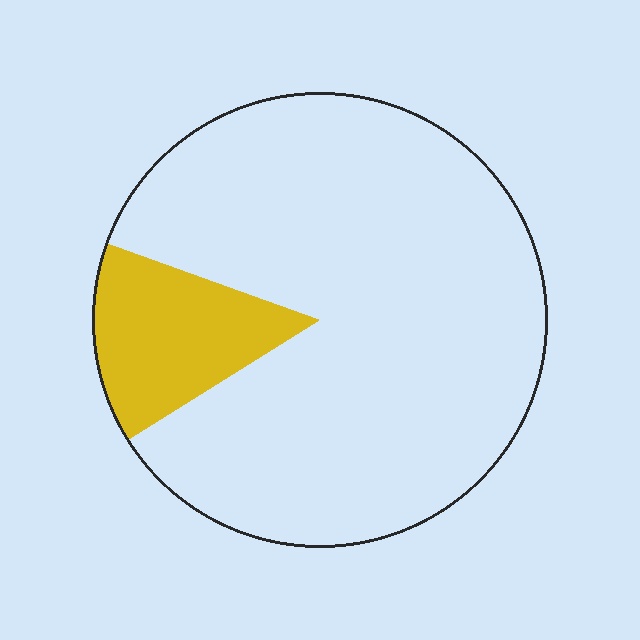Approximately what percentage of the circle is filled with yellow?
Approximately 15%.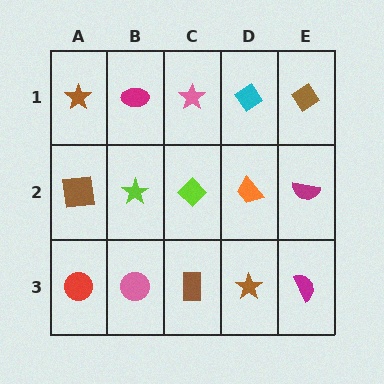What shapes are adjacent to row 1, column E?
A magenta semicircle (row 2, column E), a cyan diamond (row 1, column D).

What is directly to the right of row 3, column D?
A magenta semicircle.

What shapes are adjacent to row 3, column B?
A lime star (row 2, column B), a red circle (row 3, column A), a brown rectangle (row 3, column C).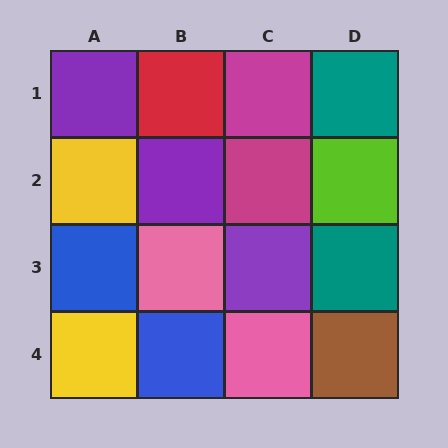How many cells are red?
1 cell is red.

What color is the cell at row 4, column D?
Brown.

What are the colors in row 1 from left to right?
Purple, red, magenta, teal.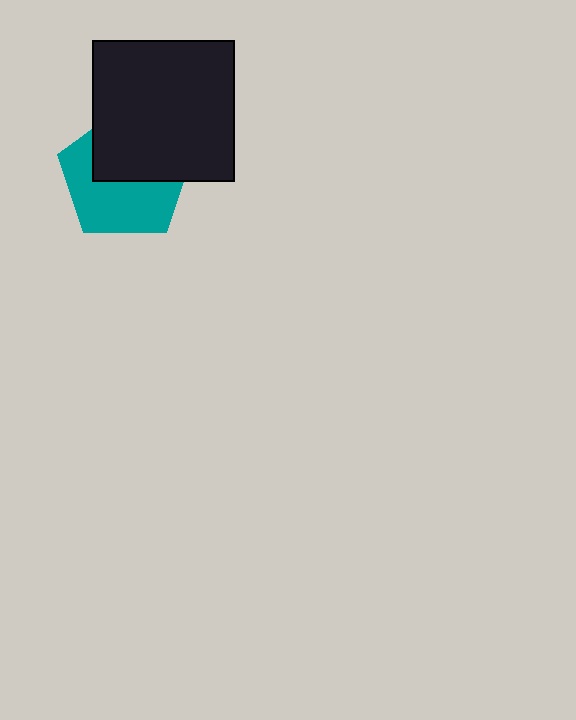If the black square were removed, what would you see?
You would see the complete teal pentagon.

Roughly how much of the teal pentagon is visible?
About half of it is visible (roughly 54%).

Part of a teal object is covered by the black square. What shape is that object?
It is a pentagon.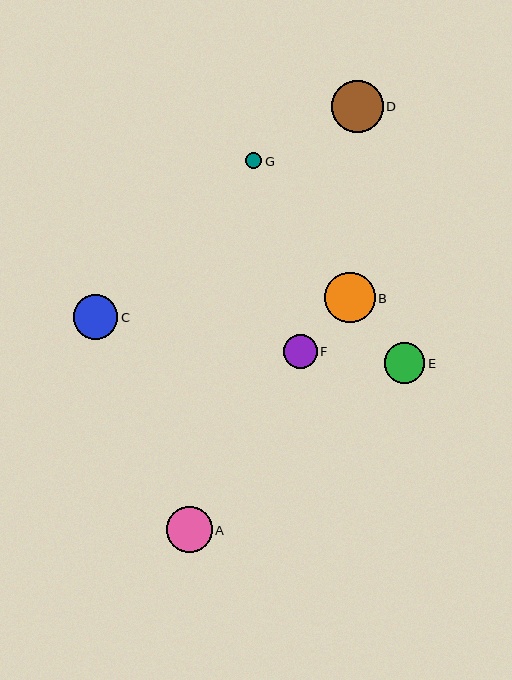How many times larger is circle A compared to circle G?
Circle A is approximately 2.9 times the size of circle G.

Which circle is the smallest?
Circle G is the smallest with a size of approximately 16 pixels.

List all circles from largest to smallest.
From largest to smallest: D, B, A, C, E, F, G.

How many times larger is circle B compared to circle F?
Circle B is approximately 1.5 times the size of circle F.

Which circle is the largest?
Circle D is the largest with a size of approximately 52 pixels.